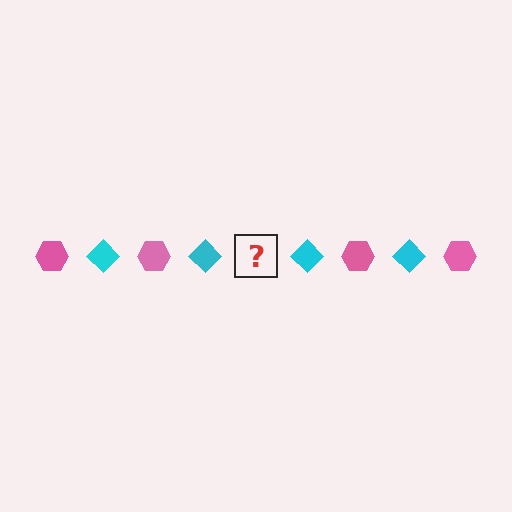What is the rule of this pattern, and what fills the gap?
The rule is that the pattern alternates between pink hexagon and cyan diamond. The gap should be filled with a pink hexagon.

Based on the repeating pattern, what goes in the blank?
The blank should be a pink hexagon.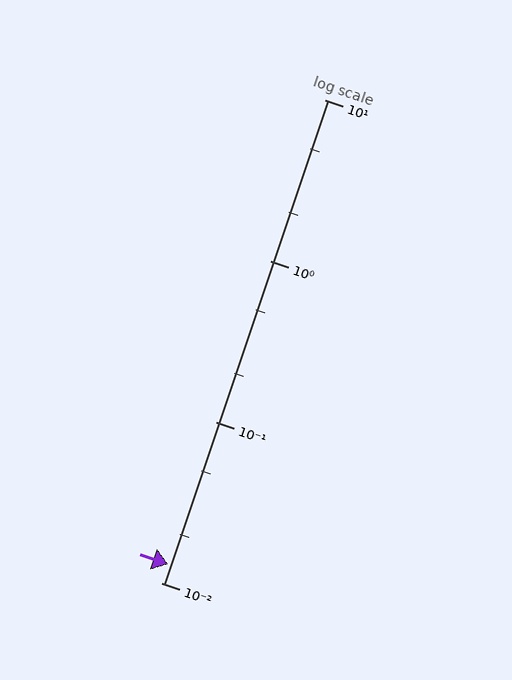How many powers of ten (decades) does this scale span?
The scale spans 3 decades, from 0.01 to 10.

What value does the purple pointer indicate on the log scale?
The pointer indicates approximately 0.013.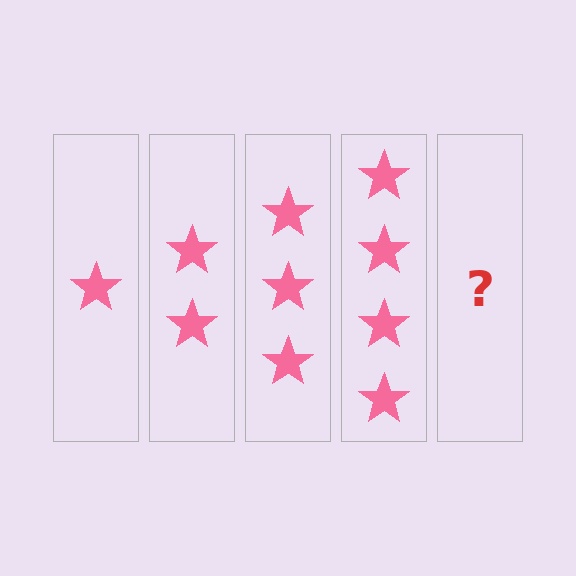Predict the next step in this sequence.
The next step is 5 stars.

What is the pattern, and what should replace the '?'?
The pattern is that each step adds one more star. The '?' should be 5 stars.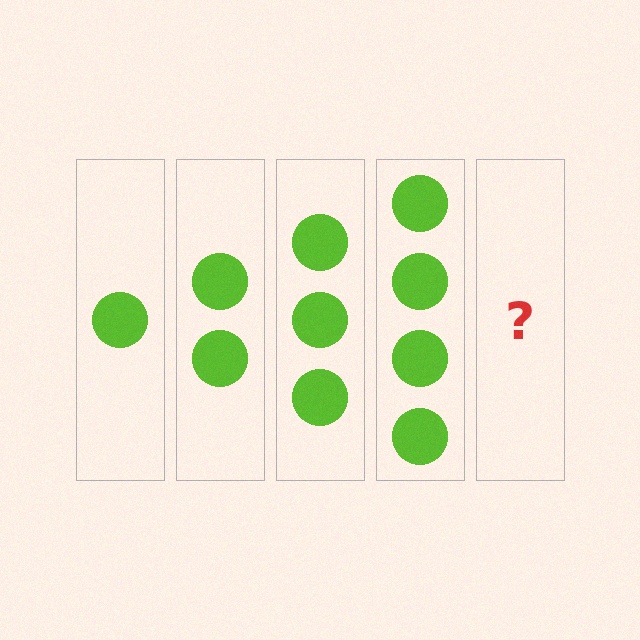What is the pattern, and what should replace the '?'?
The pattern is that each step adds one more circle. The '?' should be 5 circles.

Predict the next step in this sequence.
The next step is 5 circles.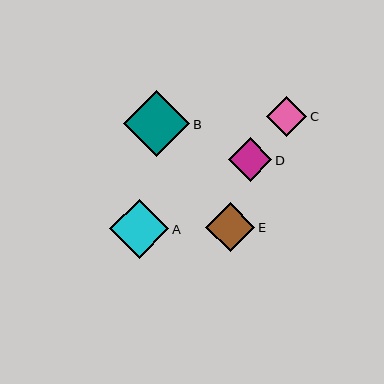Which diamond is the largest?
Diamond B is the largest with a size of approximately 66 pixels.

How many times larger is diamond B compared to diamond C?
Diamond B is approximately 1.7 times the size of diamond C.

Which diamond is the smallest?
Diamond C is the smallest with a size of approximately 40 pixels.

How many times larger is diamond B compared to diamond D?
Diamond B is approximately 1.5 times the size of diamond D.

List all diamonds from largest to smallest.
From largest to smallest: B, A, E, D, C.